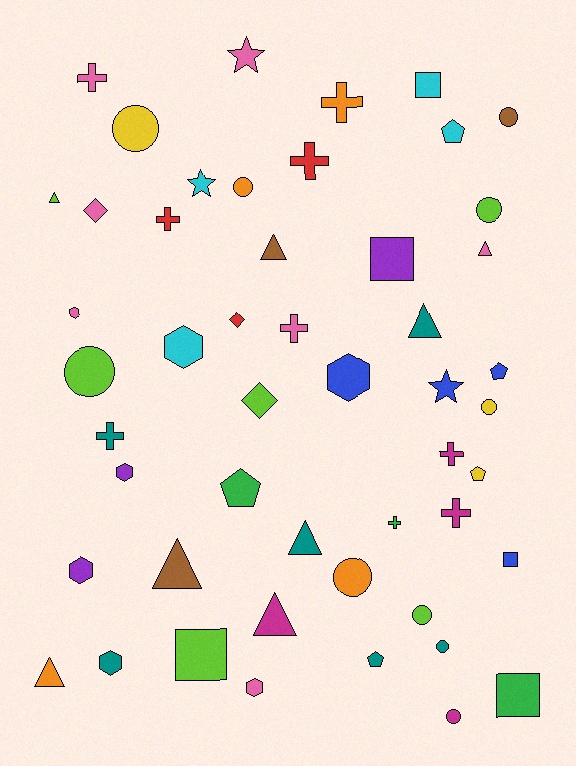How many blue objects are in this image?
There are 4 blue objects.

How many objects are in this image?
There are 50 objects.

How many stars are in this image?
There are 3 stars.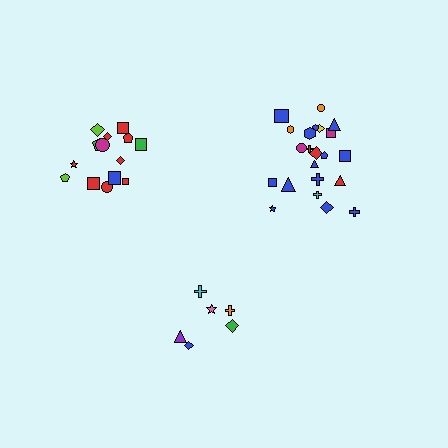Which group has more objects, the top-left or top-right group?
The top-right group.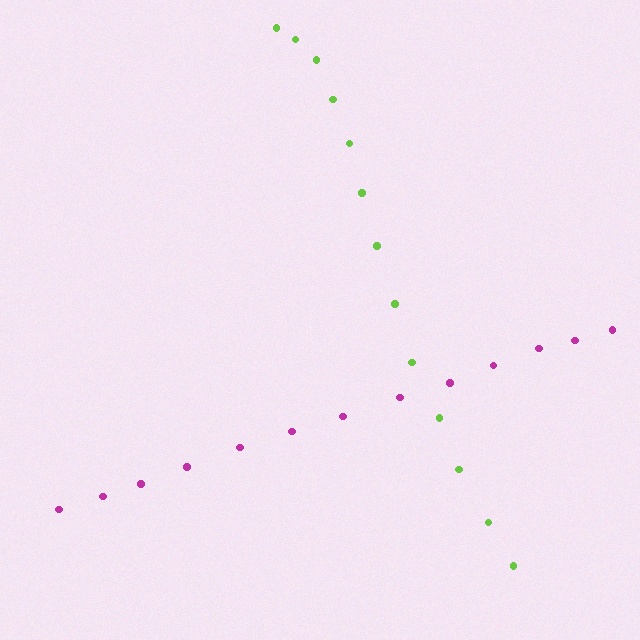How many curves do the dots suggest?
There are 2 distinct paths.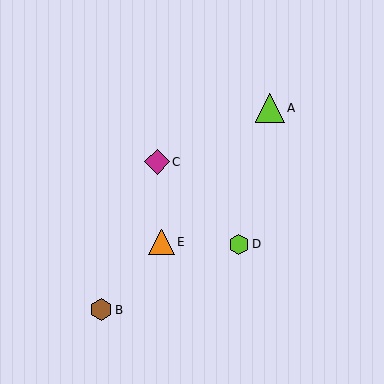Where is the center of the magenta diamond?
The center of the magenta diamond is at (157, 162).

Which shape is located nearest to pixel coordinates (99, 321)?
The brown hexagon (labeled B) at (101, 310) is nearest to that location.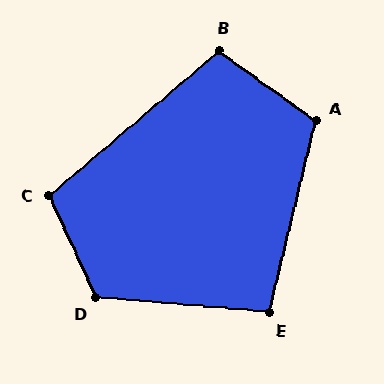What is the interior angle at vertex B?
Approximately 104 degrees (obtuse).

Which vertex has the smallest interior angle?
E, at approximately 99 degrees.